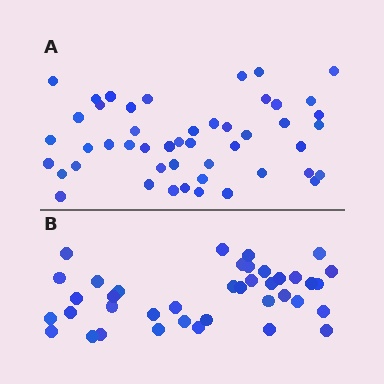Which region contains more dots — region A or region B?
Region A (the top region) has more dots.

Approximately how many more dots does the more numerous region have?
Region A has roughly 8 or so more dots than region B.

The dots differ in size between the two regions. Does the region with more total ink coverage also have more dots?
No. Region B has more total ink coverage because its dots are larger, but region A actually contains more individual dots. Total area can be misleading — the number of items is what matters here.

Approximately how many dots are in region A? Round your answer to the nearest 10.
About 50 dots. (The exact count is 48, which rounds to 50.)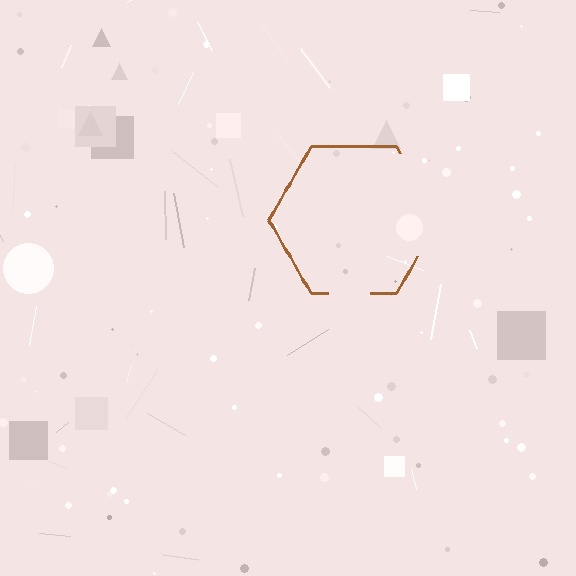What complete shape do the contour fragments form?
The contour fragments form a hexagon.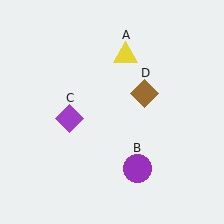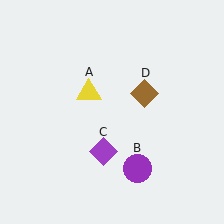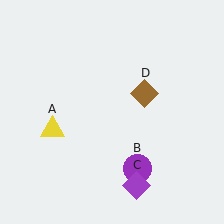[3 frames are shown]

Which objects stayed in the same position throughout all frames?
Purple circle (object B) and brown diamond (object D) remained stationary.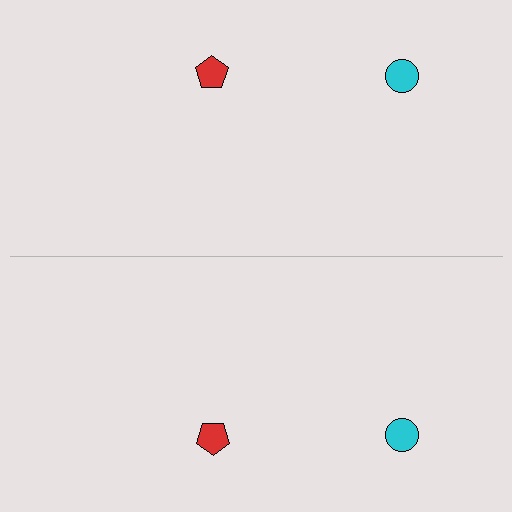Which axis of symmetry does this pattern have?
The pattern has a horizontal axis of symmetry running through the center of the image.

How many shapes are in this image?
There are 4 shapes in this image.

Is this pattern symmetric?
Yes, this pattern has bilateral (reflection) symmetry.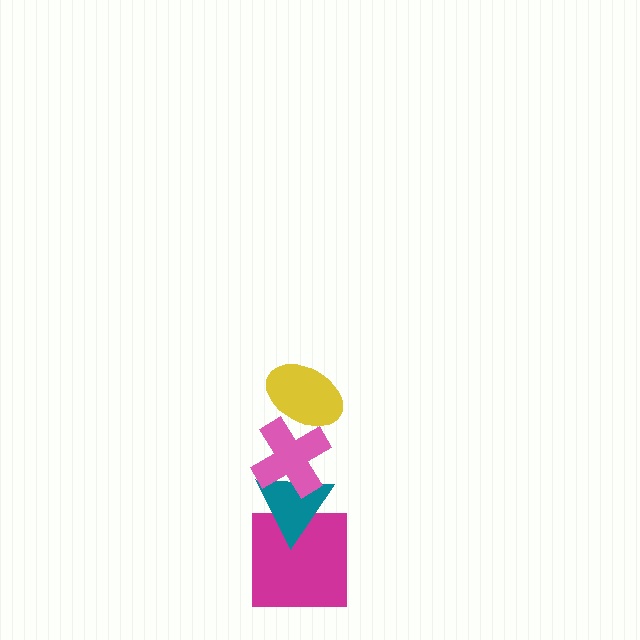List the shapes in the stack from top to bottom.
From top to bottom: the yellow ellipse, the pink cross, the teal triangle, the magenta square.